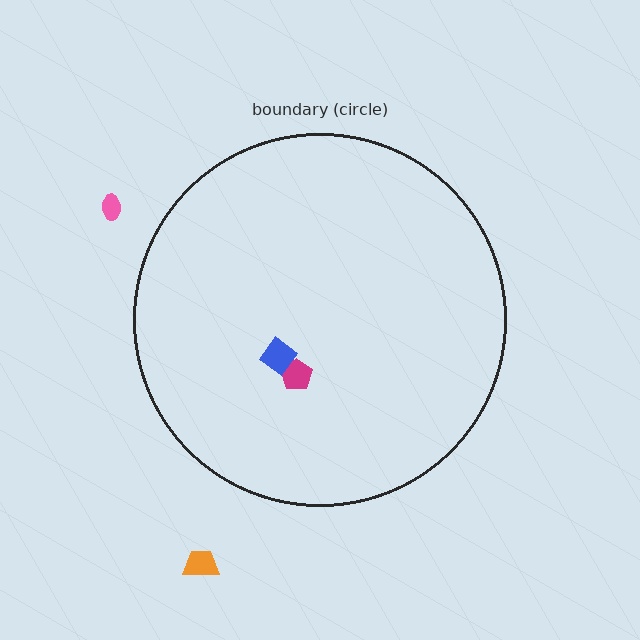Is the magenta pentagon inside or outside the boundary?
Inside.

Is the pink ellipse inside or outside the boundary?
Outside.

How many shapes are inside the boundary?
2 inside, 2 outside.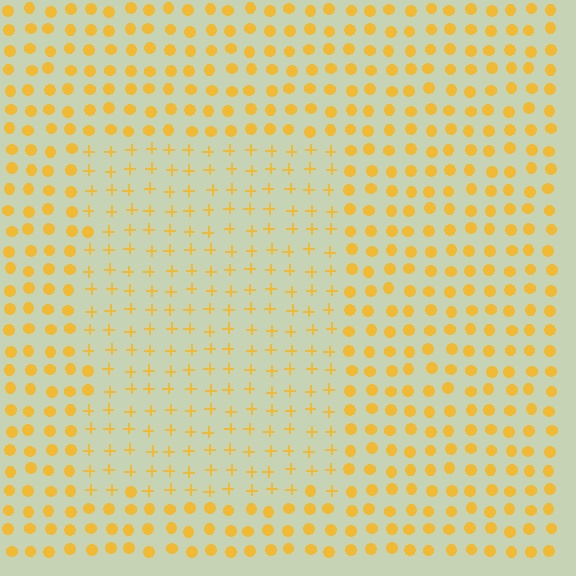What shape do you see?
I see a rectangle.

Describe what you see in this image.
The image is filled with small yellow elements arranged in a uniform grid. A rectangle-shaped region contains plus signs, while the surrounding area contains circles. The boundary is defined purely by the change in element shape.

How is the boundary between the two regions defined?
The boundary is defined by a change in element shape: plus signs inside vs. circles outside. All elements share the same color and spacing.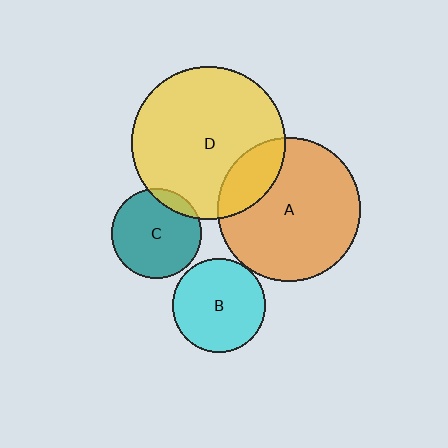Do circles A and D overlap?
Yes.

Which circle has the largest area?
Circle D (yellow).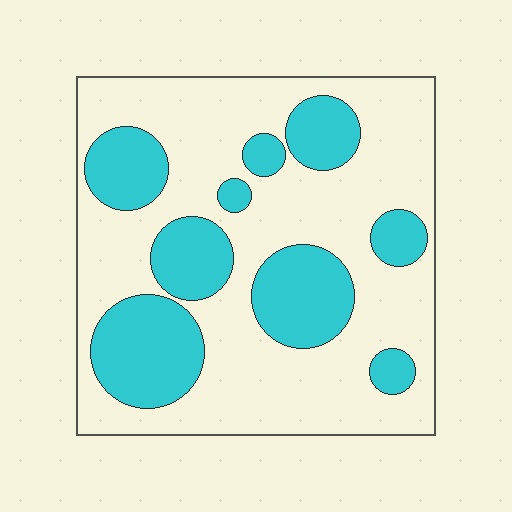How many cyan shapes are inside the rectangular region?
9.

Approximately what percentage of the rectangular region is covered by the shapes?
Approximately 30%.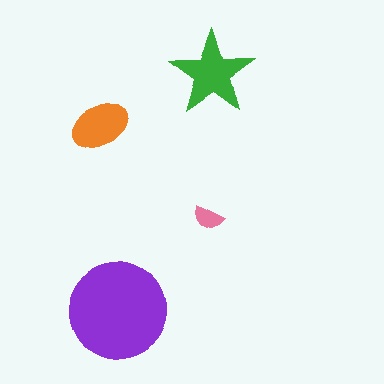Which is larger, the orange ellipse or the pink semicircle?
The orange ellipse.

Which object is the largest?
The purple circle.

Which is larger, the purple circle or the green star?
The purple circle.